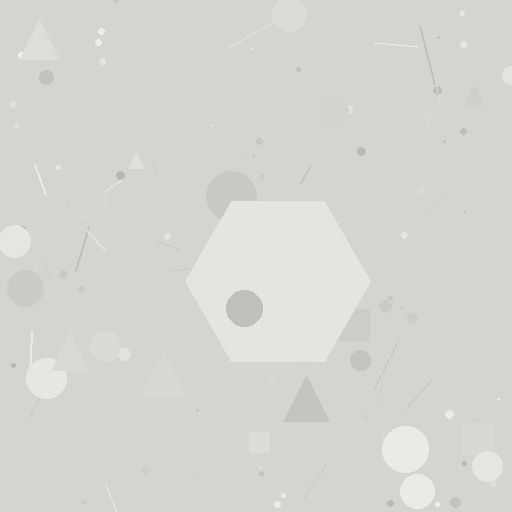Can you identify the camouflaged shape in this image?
The camouflaged shape is a hexagon.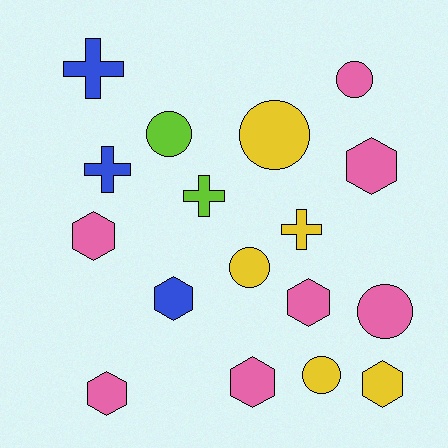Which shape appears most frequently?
Hexagon, with 7 objects.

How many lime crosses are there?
There is 1 lime cross.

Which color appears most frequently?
Pink, with 7 objects.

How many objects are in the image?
There are 17 objects.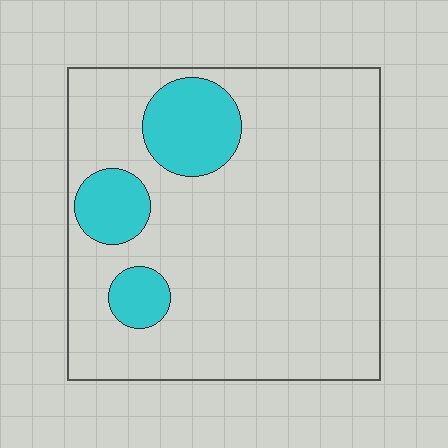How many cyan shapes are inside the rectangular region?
3.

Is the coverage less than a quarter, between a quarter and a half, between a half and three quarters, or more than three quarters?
Less than a quarter.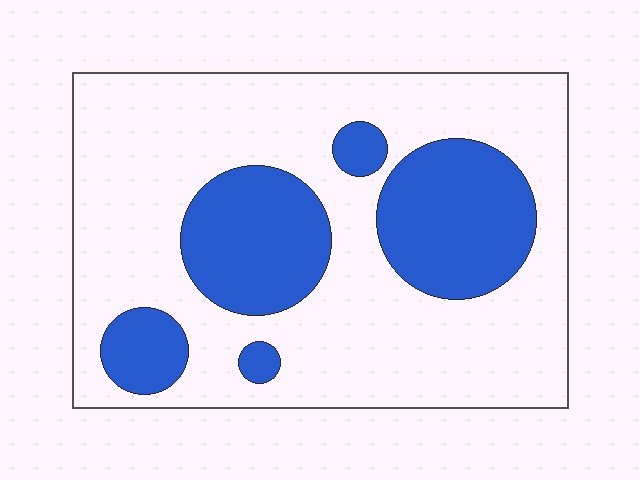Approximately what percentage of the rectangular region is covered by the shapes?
Approximately 30%.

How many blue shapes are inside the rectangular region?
5.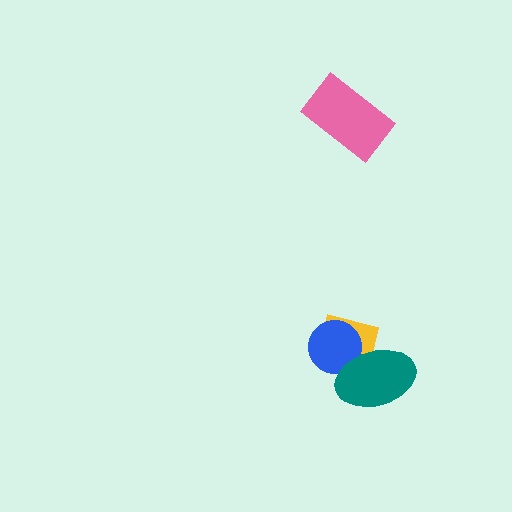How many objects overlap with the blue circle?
2 objects overlap with the blue circle.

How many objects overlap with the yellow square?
2 objects overlap with the yellow square.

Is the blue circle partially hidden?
Yes, it is partially covered by another shape.